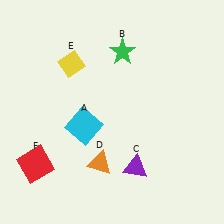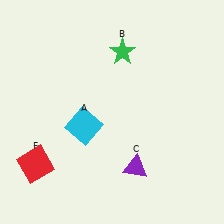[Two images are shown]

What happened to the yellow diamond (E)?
The yellow diamond (E) was removed in Image 2. It was in the top-left area of Image 1.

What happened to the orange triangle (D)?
The orange triangle (D) was removed in Image 2. It was in the bottom-left area of Image 1.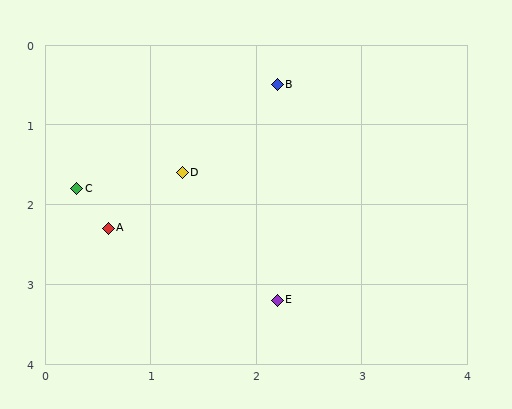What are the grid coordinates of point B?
Point B is at approximately (2.2, 0.5).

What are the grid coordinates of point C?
Point C is at approximately (0.3, 1.8).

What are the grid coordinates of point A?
Point A is at approximately (0.6, 2.3).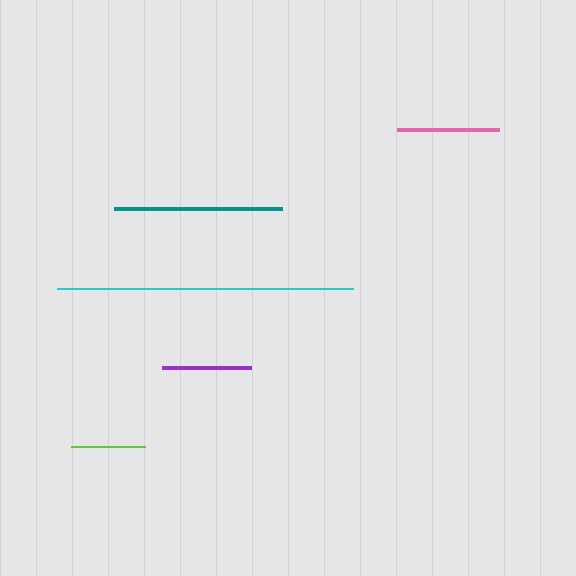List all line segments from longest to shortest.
From longest to shortest: cyan, teal, pink, purple, lime.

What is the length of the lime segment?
The lime segment is approximately 74 pixels long.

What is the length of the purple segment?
The purple segment is approximately 89 pixels long.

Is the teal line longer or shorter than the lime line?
The teal line is longer than the lime line.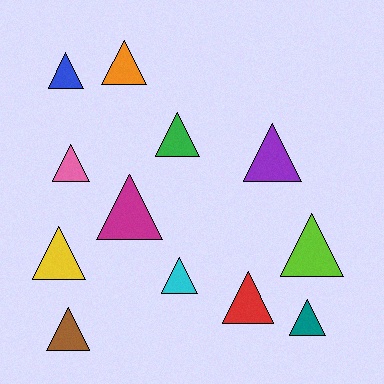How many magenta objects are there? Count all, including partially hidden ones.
There is 1 magenta object.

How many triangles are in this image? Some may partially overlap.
There are 12 triangles.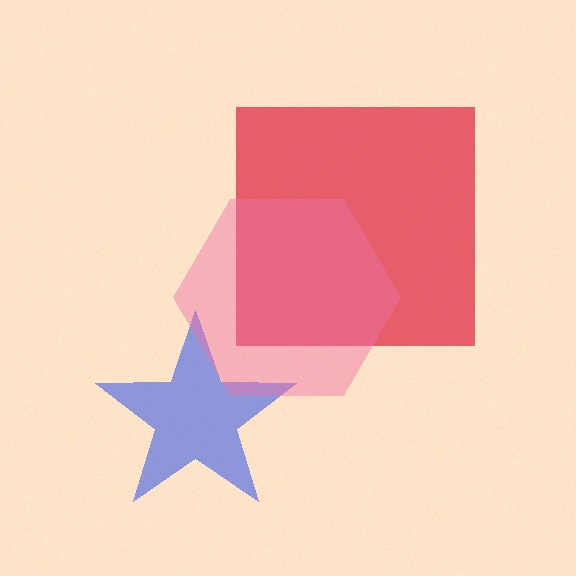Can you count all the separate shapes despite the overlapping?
Yes, there are 3 separate shapes.